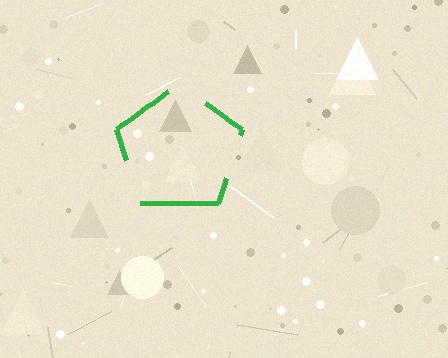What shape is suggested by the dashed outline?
The dashed outline suggests a pentagon.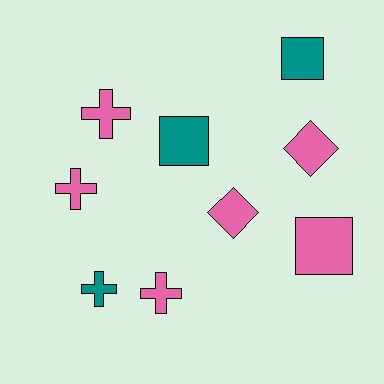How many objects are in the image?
There are 9 objects.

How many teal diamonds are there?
There are no teal diamonds.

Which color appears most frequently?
Pink, with 6 objects.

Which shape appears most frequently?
Cross, with 4 objects.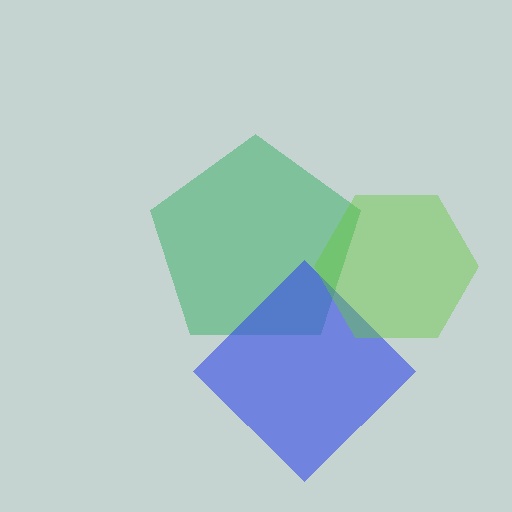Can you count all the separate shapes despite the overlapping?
Yes, there are 3 separate shapes.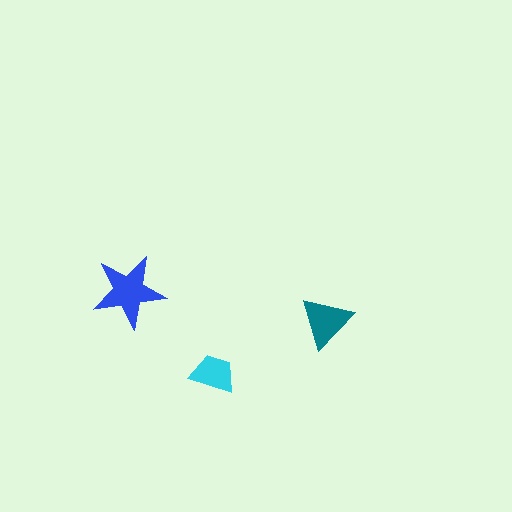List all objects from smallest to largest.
The cyan trapezoid, the teal triangle, the blue star.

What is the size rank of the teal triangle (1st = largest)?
2nd.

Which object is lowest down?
The cyan trapezoid is bottommost.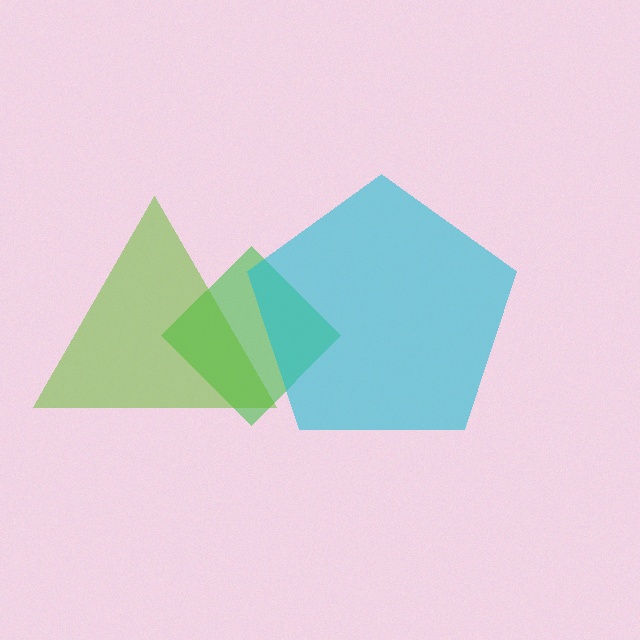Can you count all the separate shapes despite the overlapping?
Yes, there are 3 separate shapes.